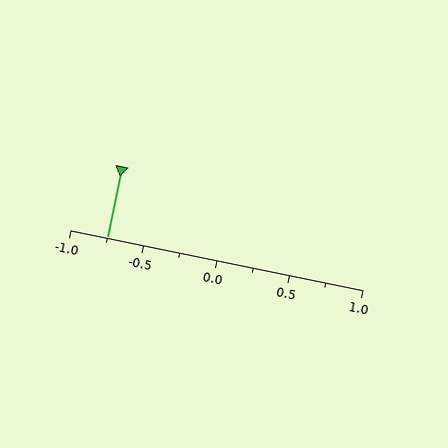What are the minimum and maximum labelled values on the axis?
The axis runs from -1.0 to 1.0.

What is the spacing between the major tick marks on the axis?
The major ticks are spaced 0.5 apart.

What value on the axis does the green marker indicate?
The marker indicates approximately -0.75.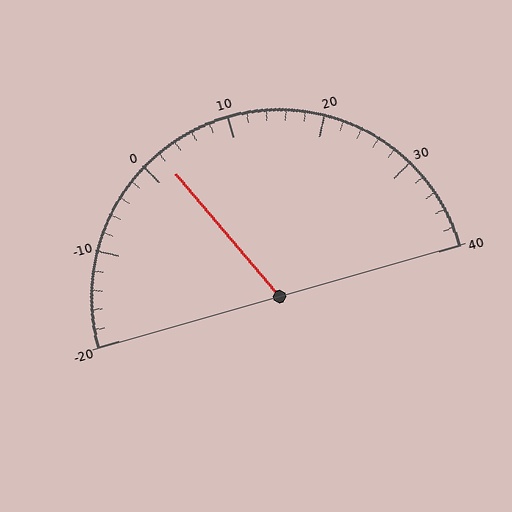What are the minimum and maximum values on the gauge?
The gauge ranges from -20 to 40.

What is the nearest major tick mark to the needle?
The nearest major tick mark is 0.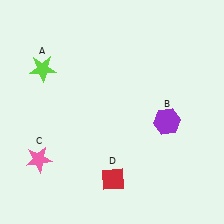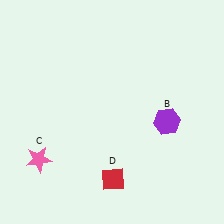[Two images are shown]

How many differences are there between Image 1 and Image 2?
There is 1 difference between the two images.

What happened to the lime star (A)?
The lime star (A) was removed in Image 2. It was in the top-left area of Image 1.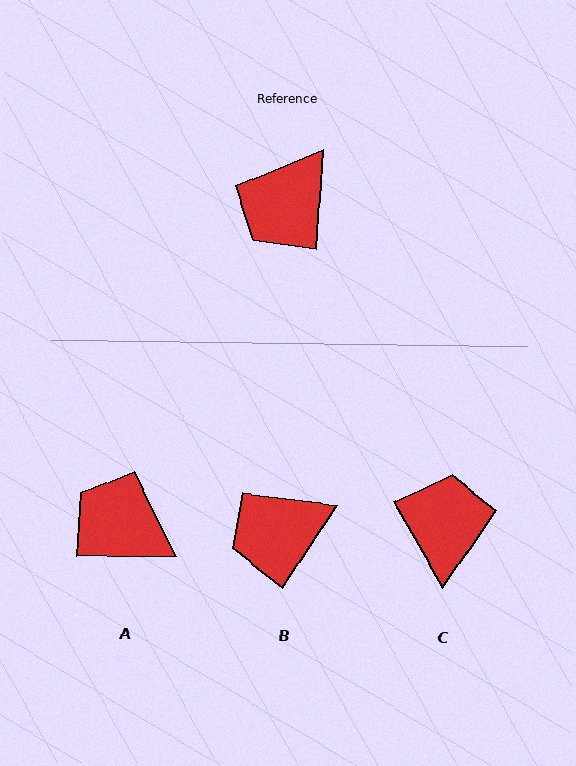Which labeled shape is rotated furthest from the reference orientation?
C, about 146 degrees away.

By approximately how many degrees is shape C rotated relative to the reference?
Approximately 146 degrees clockwise.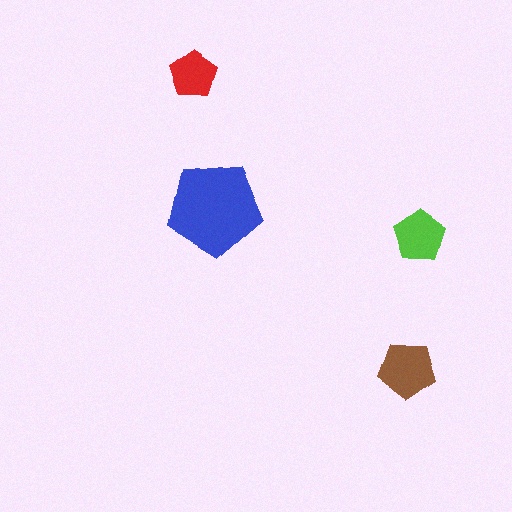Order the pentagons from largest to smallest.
the blue one, the brown one, the lime one, the red one.